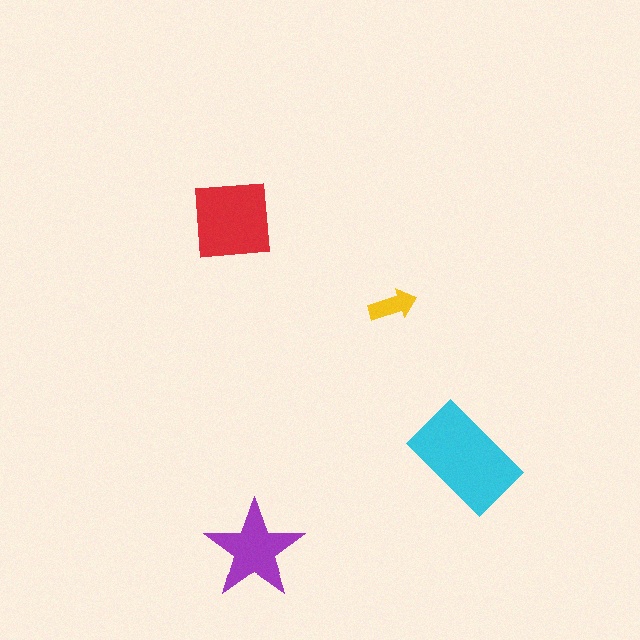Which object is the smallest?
The yellow arrow.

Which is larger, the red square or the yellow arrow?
The red square.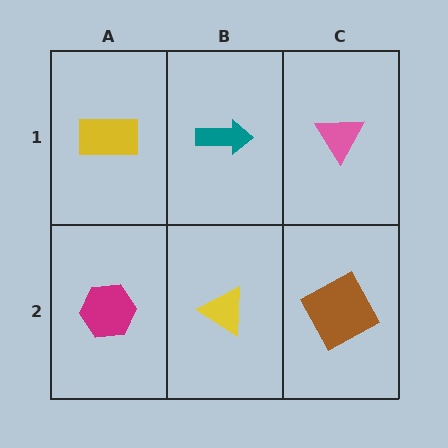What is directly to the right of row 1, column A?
A teal arrow.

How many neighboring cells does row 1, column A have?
2.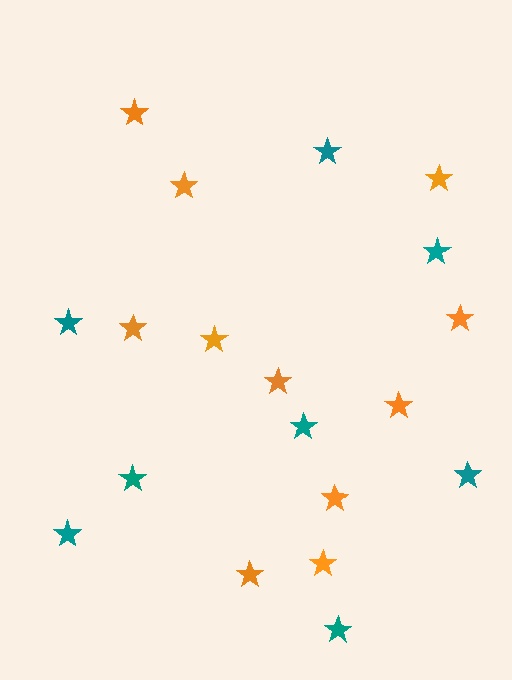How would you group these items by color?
There are 2 groups: one group of teal stars (8) and one group of orange stars (11).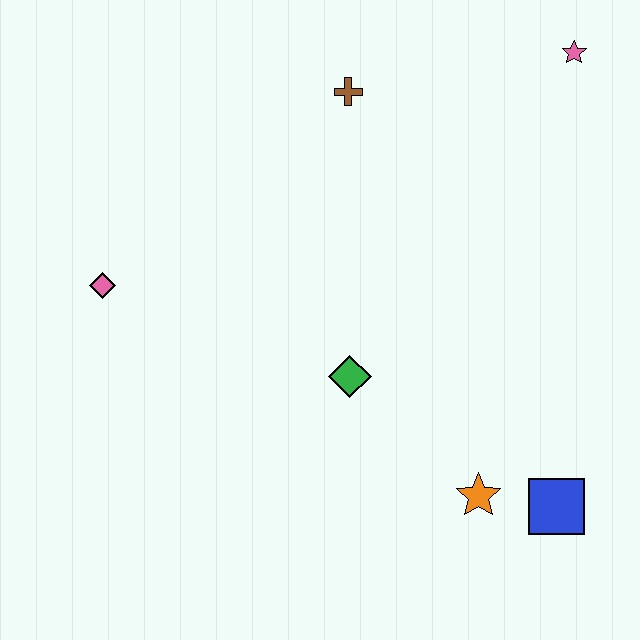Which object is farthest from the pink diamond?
The pink star is farthest from the pink diamond.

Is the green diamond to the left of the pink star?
Yes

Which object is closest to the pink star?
The brown cross is closest to the pink star.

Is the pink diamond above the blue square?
Yes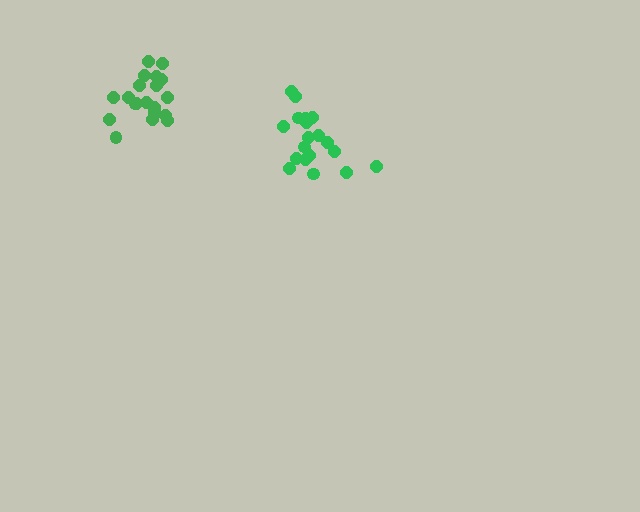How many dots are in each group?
Group 1: 19 dots, Group 2: 20 dots (39 total).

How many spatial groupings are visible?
There are 2 spatial groupings.